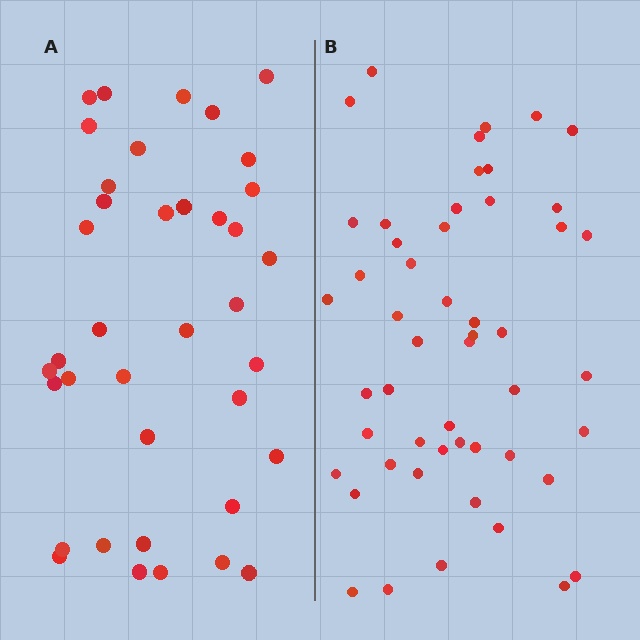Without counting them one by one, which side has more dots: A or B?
Region B (the right region) has more dots.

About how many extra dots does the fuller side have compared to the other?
Region B has approximately 15 more dots than region A.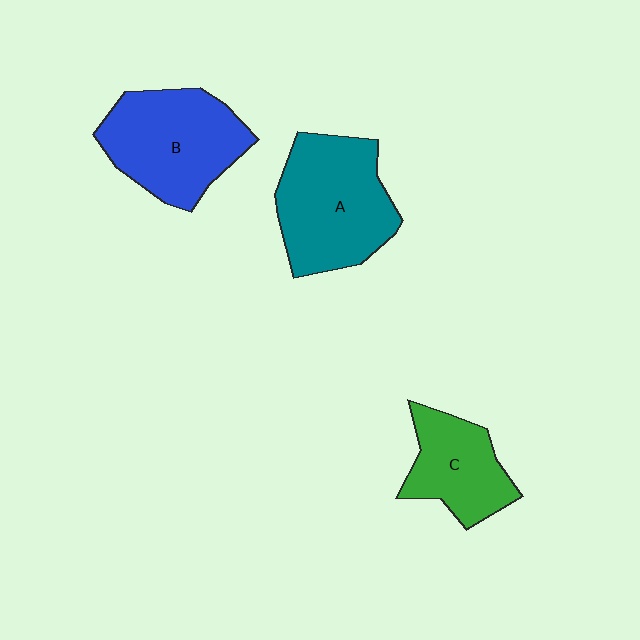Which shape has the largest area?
Shape A (teal).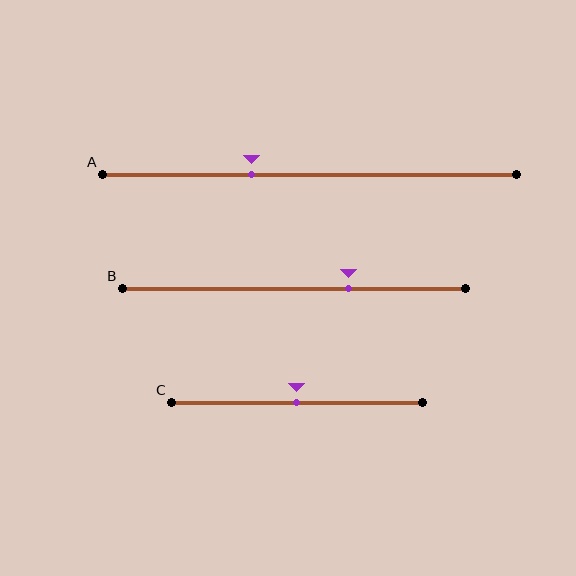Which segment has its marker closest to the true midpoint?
Segment C has its marker closest to the true midpoint.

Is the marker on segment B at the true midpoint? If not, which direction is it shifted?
No, the marker on segment B is shifted to the right by about 16% of the segment length.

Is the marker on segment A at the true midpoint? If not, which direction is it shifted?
No, the marker on segment A is shifted to the left by about 14% of the segment length.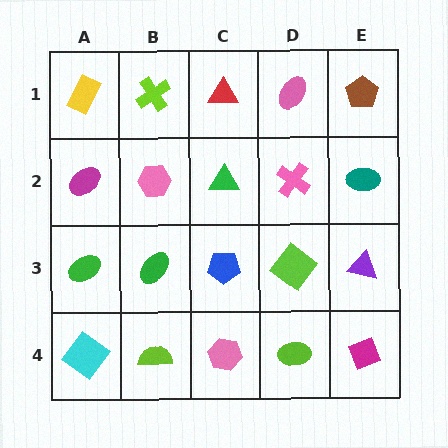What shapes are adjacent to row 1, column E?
A teal ellipse (row 2, column E), a pink ellipse (row 1, column D).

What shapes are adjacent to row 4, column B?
A green ellipse (row 3, column B), a cyan diamond (row 4, column A), a pink hexagon (row 4, column C).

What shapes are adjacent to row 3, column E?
A teal ellipse (row 2, column E), a magenta diamond (row 4, column E), a lime diamond (row 3, column D).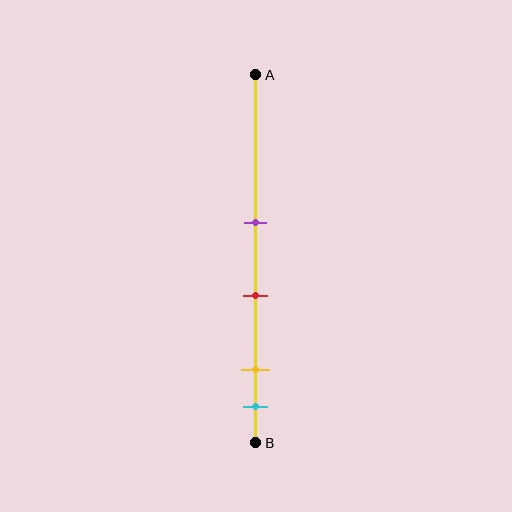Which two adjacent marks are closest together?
The yellow and cyan marks are the closest adjacent pair.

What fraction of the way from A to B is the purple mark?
The purple mark is approximately 40% (0.4) of the way from A to B.